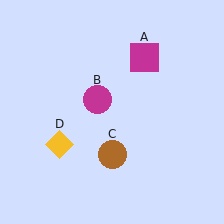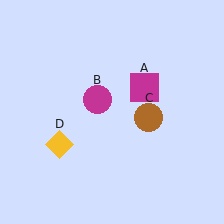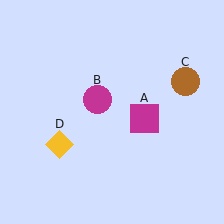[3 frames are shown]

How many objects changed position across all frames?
2 objects changed position: magenta square (object A), brown circle (object C).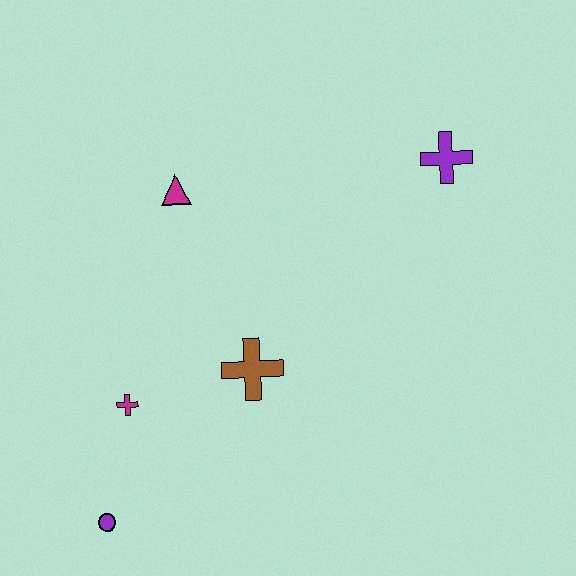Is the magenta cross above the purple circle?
Yes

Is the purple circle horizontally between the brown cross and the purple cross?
No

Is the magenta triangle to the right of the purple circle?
Yes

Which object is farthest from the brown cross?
The purple cross is farthest from the brown cross.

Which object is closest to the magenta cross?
The purple circle is closest to the magenta cross.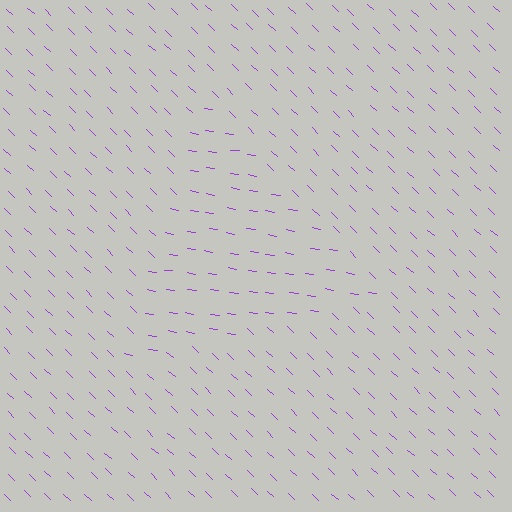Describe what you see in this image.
The image is filled with small purple line segments. A triangle region in the image has lines oriented differently from the surrounding lines, creating a visible texture boundary.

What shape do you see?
I see a triangle.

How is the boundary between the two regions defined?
The boundary is defined purely by a change in line orientation (approximately 34 degrees difference). All lines are the same color and thickness.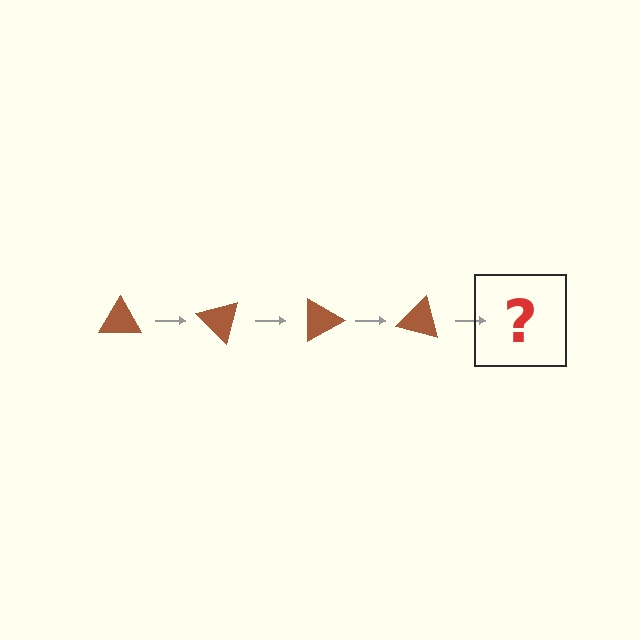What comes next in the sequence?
The next element should be a brown triangle rotated 180 degrees.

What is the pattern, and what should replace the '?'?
The pattern is that the triangle rotates 45 degrees each step. The '?' should be a brown triangle rotated 180 degrees.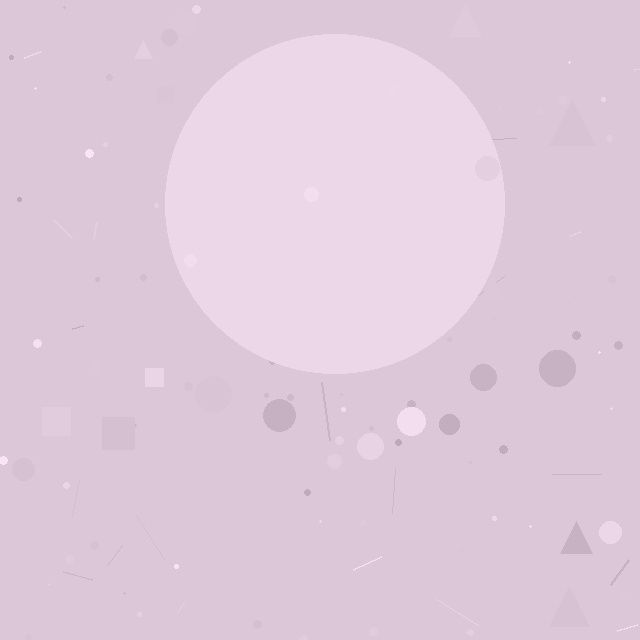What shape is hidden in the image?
A circle is hidden in the image.